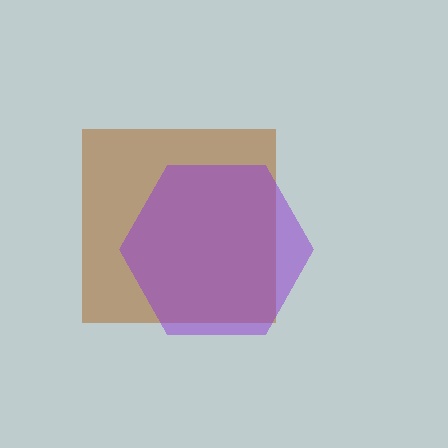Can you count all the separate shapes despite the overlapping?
Yes, there are 2 separate shapes.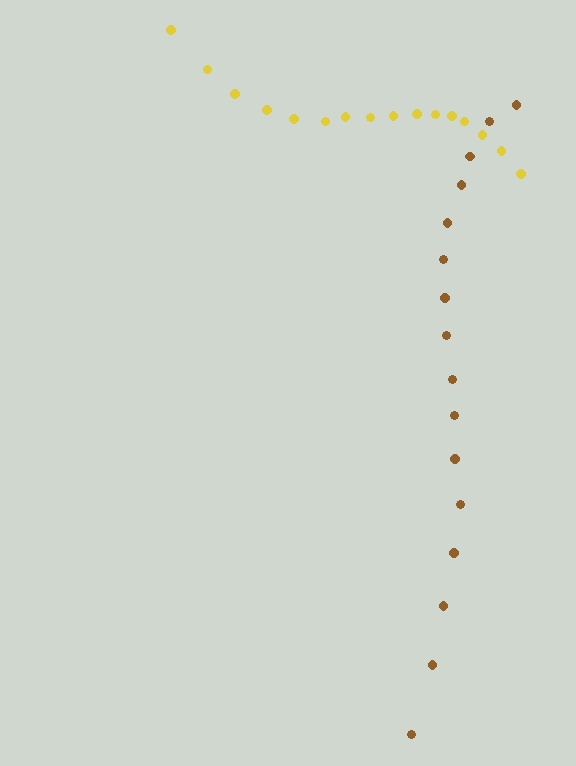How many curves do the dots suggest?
There are 2 distinct paths.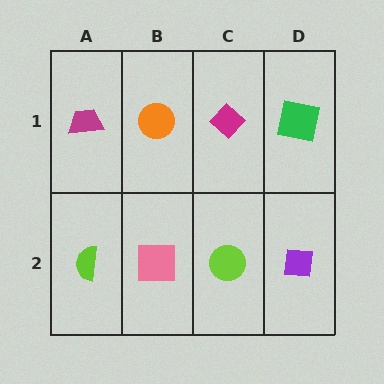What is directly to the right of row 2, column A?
A pink square.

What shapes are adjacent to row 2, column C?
A magenta diamond (row 1, column C), a pink square (row 2, column B), a purple square (row 2, column D).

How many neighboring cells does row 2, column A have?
2.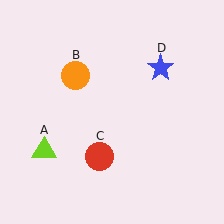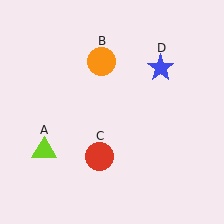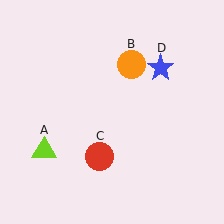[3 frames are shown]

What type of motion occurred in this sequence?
The orange circle (object B) rotated clockwise around the center of the scene.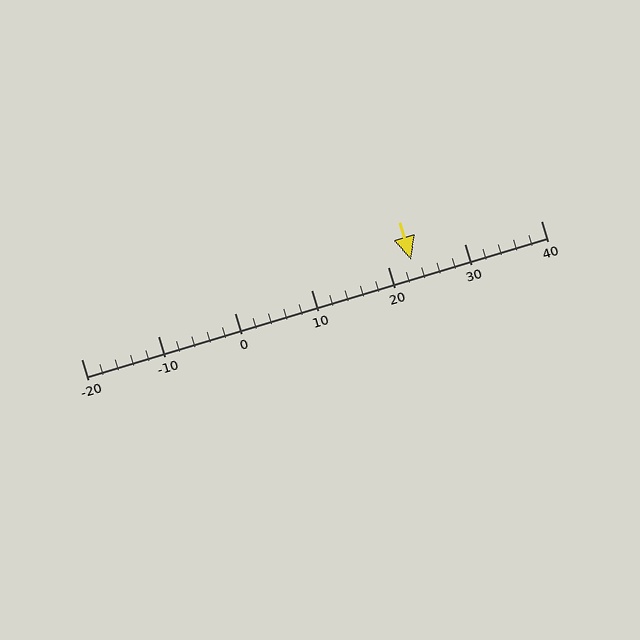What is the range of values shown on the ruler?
The ruler shows values from -20 to 40.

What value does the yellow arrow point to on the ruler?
The yellow arrow points to approximately 23.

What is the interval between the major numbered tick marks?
The major tick marks are spaced 10 units apart.